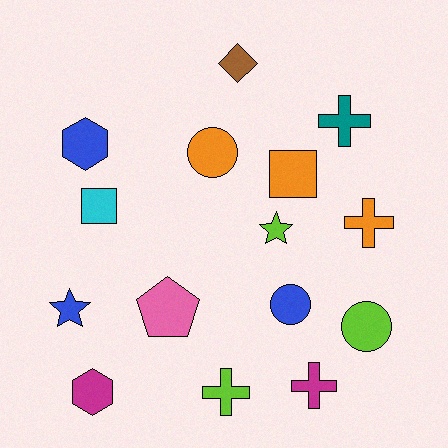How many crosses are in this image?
There are 4 crosses.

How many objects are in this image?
There are 15 objects.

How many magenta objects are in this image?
There are 2 magenta objects.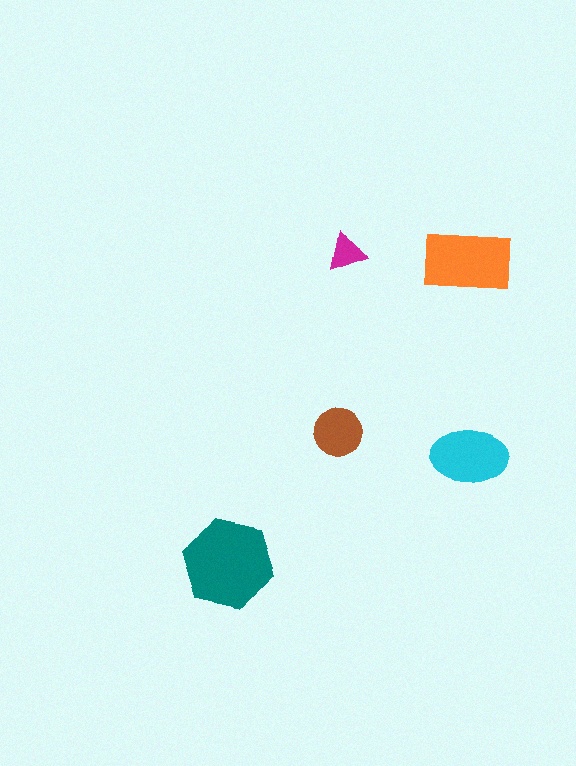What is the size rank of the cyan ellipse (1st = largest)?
3rd.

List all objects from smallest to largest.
The magenta triangle, the brown circle, the cyan ellipse, the orange rectangle, the teal hexagon.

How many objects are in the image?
There are 5 objects in the image.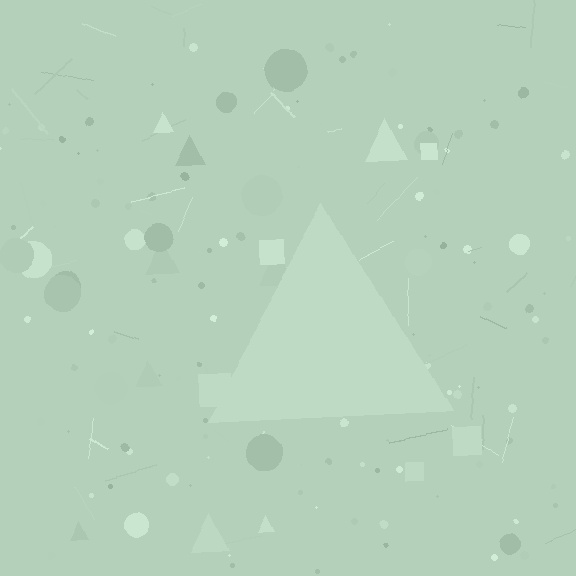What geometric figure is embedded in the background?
A triangle is embedded in the background.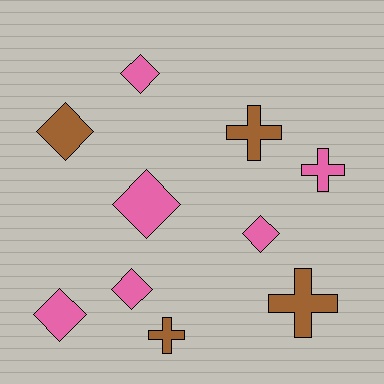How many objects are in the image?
There are 10 objects.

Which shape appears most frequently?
Diamond, with 6 objects.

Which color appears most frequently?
Pink, with 6 objects.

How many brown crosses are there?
There are 3 brown crosses.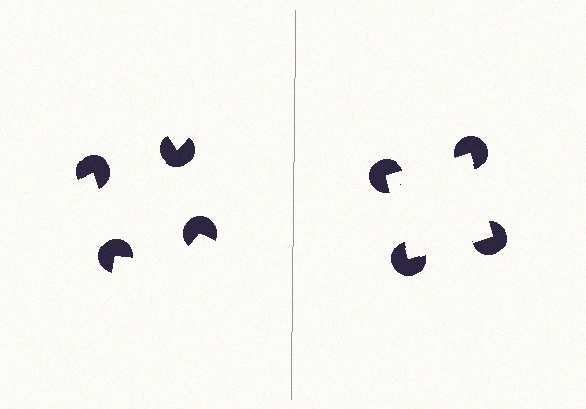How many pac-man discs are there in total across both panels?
8 — 4 on each side.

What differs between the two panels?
The pac-man discs are positioned identically on both sides; only the wedge orientations differ. On the right they align to a square; on the left they are misaligned.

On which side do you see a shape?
An illusory square appears on the right side. On the left side the wedge cuts are rotated, so no coherent shape forms.